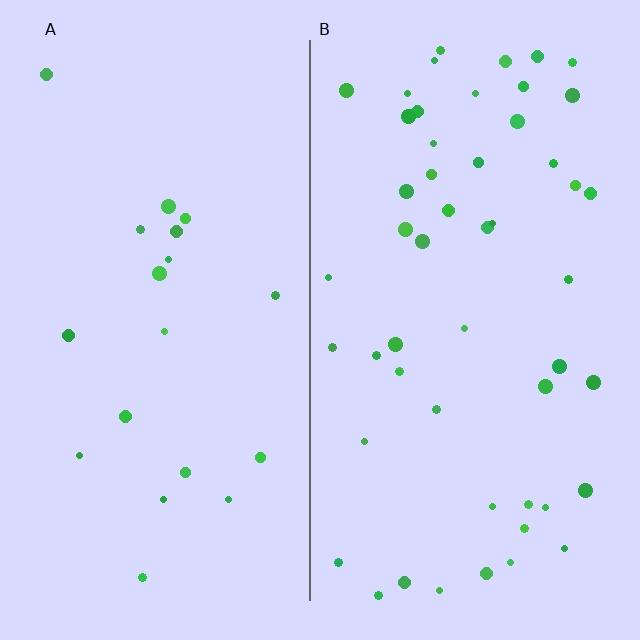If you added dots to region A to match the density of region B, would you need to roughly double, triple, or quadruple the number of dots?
Approximately triple.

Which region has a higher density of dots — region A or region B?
B (the right).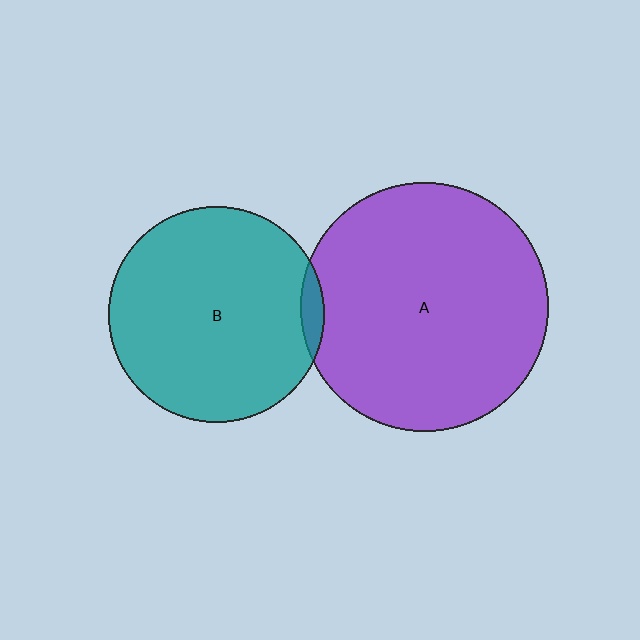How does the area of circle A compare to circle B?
Approximately 1.3 times.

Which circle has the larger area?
Circle A (purple).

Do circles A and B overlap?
Yes.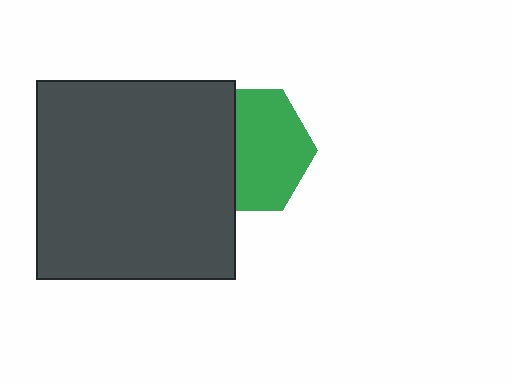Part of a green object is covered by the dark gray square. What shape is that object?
It is a hexagon.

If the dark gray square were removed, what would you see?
You would see the complete green hexagon.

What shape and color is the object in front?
The object in front is a dark gray square.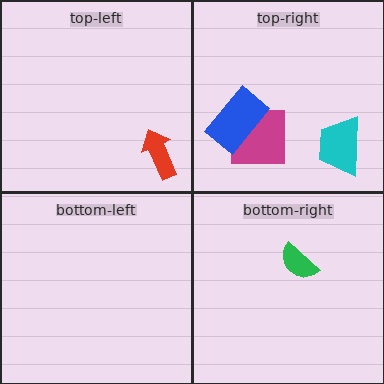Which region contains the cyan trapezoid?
The top-right region.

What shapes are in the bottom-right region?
The green semicircle.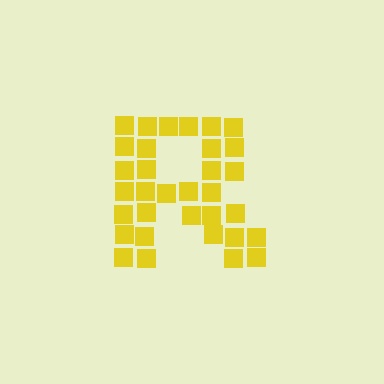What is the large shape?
The large shape is the letter R.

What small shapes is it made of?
It is made of small squares.